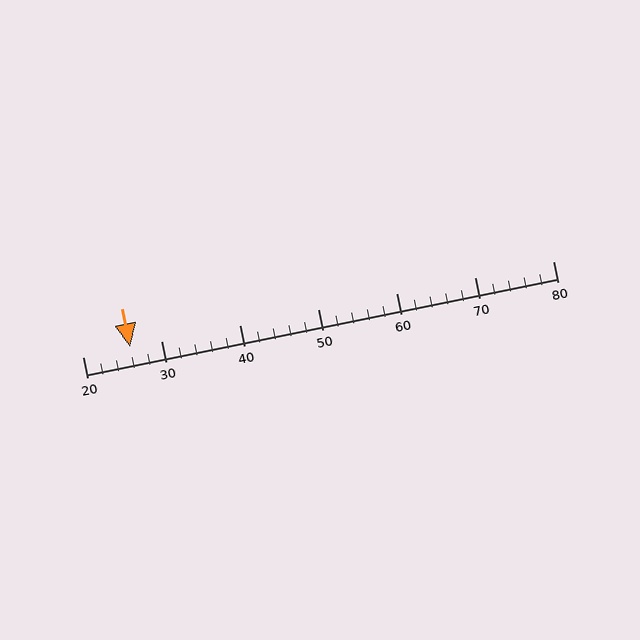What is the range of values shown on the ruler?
The ruler shows values from 20 to 80.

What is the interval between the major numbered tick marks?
The major tick marks are spaced 10 units apart.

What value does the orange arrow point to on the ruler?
The orange arrow points to approximately 26.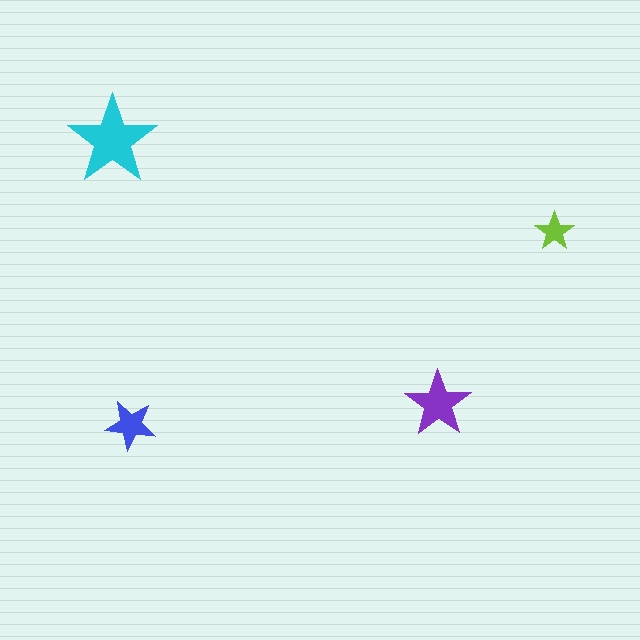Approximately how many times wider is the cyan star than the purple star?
About 1.5 times wider.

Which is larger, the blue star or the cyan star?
The cyan one.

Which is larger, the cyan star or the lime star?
The cyan one.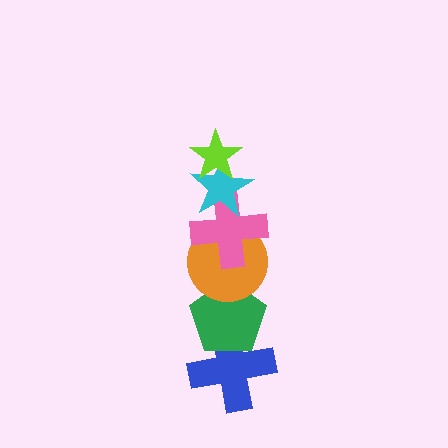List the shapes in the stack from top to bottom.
From top to bottom: the lime star, the cyan star, the pink cross, the orange circle, the green pentagon, the blue cross.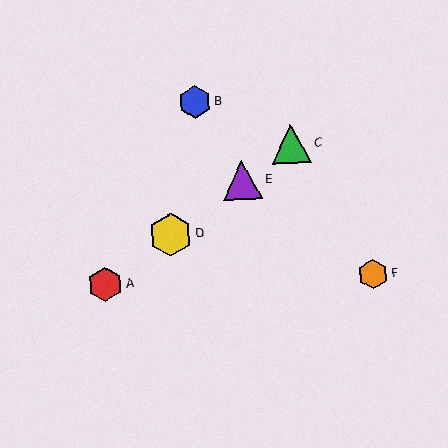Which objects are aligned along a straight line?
Objects A, C, D, E are aligned along a straight line.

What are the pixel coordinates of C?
Object C is at (291, 143).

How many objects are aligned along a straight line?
4 objects (A, C, D, E) are aligned along a straight line.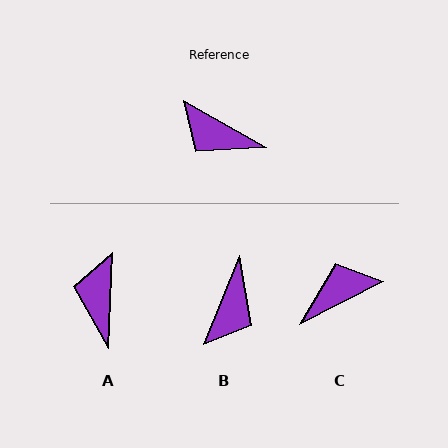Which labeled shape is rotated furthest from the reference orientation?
C, about 124 degrees away.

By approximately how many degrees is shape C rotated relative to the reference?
Approximately 124 degrees clockwise.